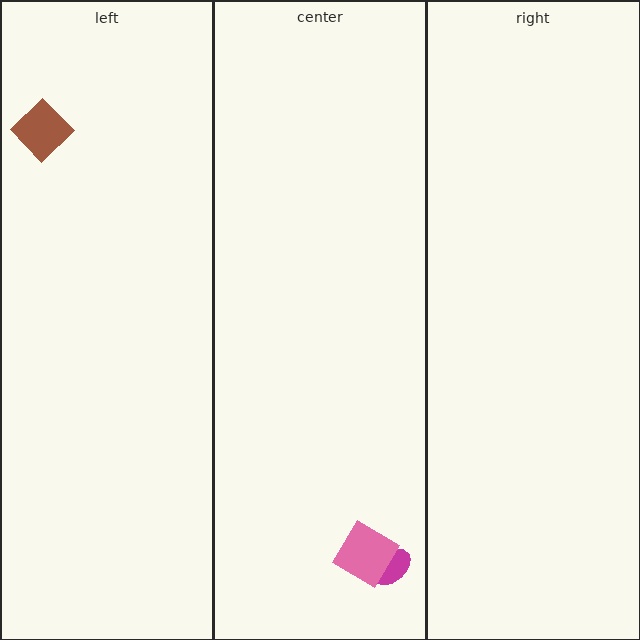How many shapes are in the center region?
2.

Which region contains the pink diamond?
The center region.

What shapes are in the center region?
The magenta ellipse, the pink diamond.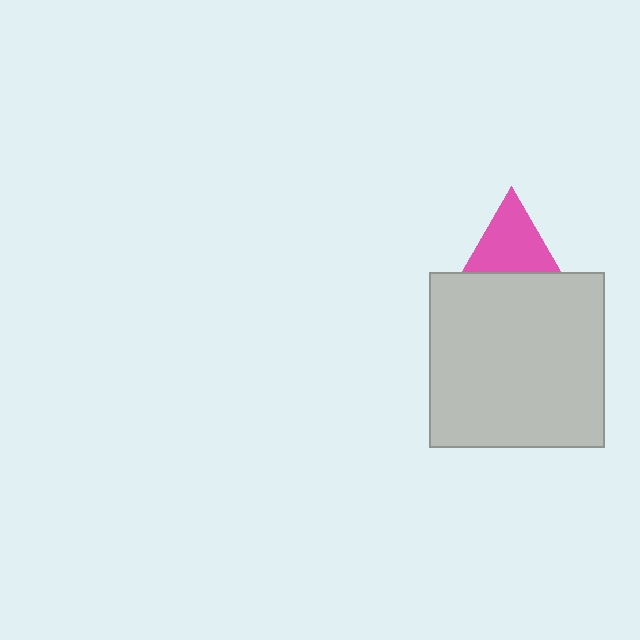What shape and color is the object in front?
The object in front is a light gray square.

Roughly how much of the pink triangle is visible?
About half of it is visible (roughly 59%).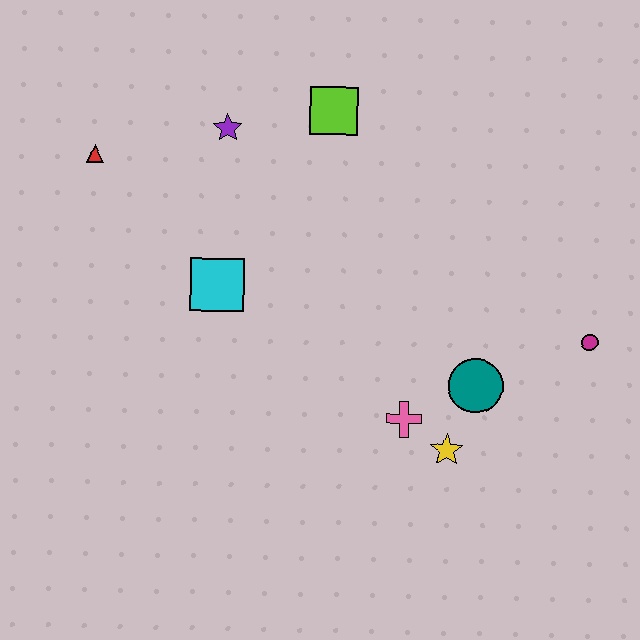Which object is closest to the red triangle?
The purple star is closest to the red triangle.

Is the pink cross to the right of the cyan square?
Yes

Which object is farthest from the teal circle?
The red triangle is farthest from the teal circle.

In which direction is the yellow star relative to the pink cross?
The yellow star is to the right of the pink cross.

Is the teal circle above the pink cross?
Yes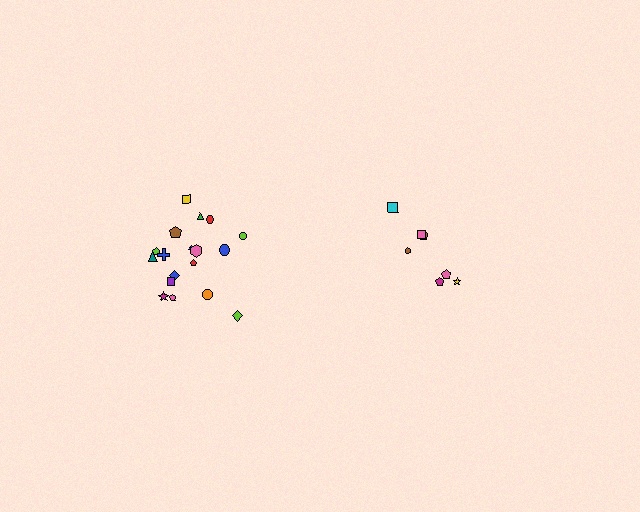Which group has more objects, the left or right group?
The left group.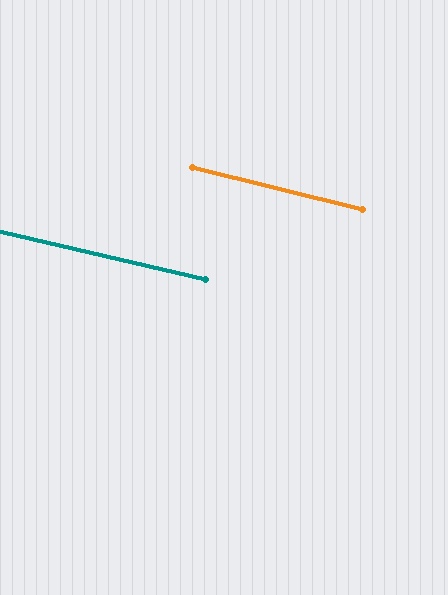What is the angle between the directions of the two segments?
Approximately 1 degree.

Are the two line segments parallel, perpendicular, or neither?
Parallel — their directions differ by only 1.2°.